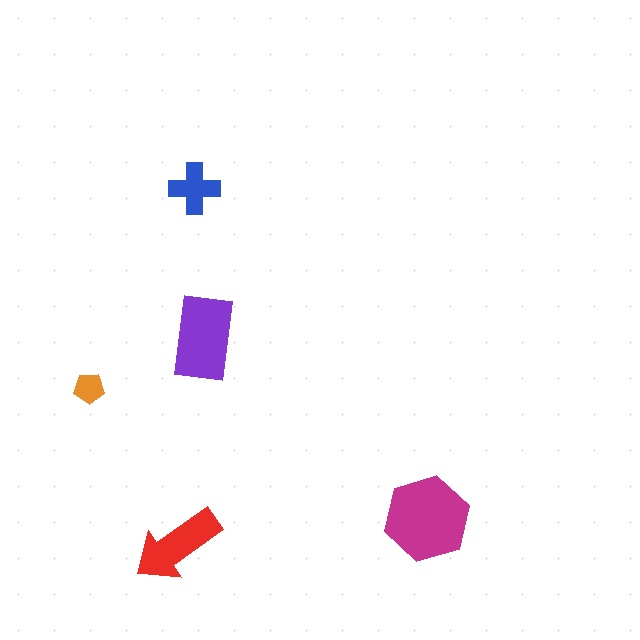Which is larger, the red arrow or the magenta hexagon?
The magenta hexagon.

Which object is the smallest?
The orange pentagon.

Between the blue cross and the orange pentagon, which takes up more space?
The blue cross.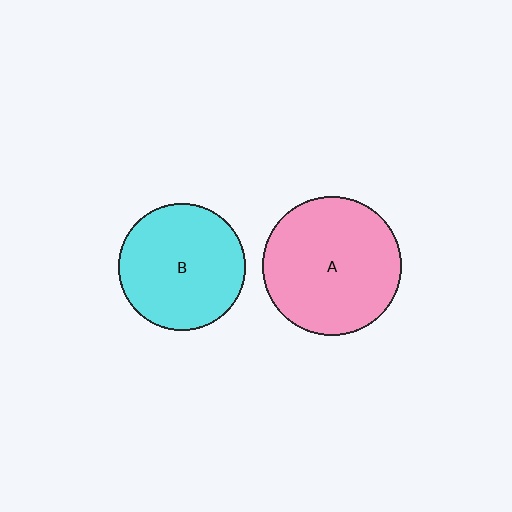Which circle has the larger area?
Circle A (pink).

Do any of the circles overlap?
No, none of the circles overlap.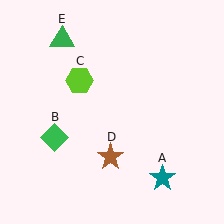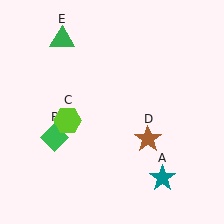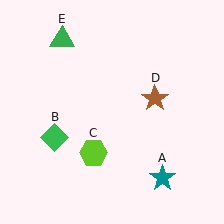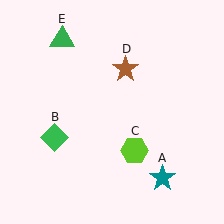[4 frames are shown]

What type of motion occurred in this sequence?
The lime hexagon (object C), brown star (object D) rotated counterclockwise around the center of the scene.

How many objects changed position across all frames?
2 objects changed position: lime hexagon (object C), brown star (object D).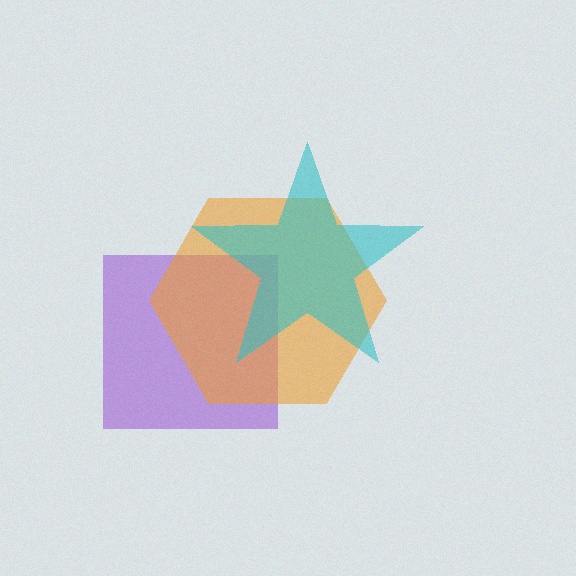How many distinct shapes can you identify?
There are 3 distinct shapes: a purple square, an orange hexagon, a cyan star.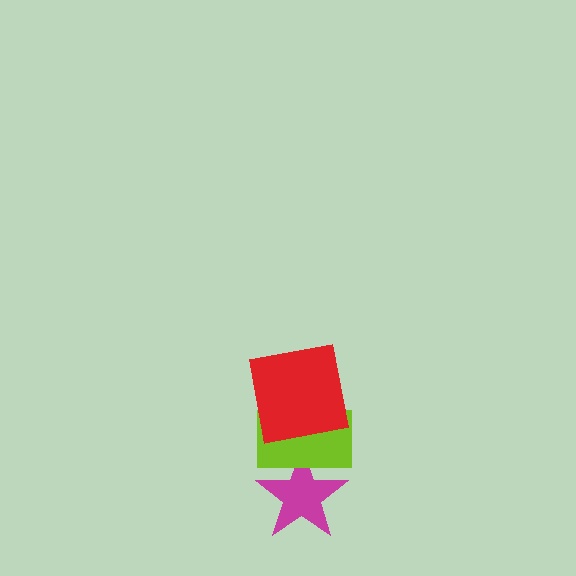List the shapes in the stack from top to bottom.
From top to bottom: the red square, the lime rectangle, the magenta star.